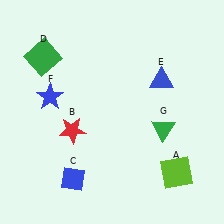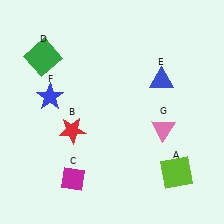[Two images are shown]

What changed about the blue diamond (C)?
In Image 1, C is blue. In Image 2, it changed to magenta.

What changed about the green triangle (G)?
In Image 1, G is green. In Image 2, it changed to pink.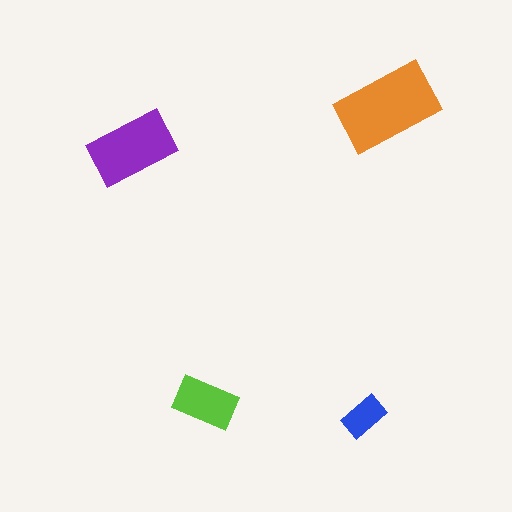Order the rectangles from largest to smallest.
the orange one, the purple one, the lime one, the blue one.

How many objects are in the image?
There are 4 objects in the image.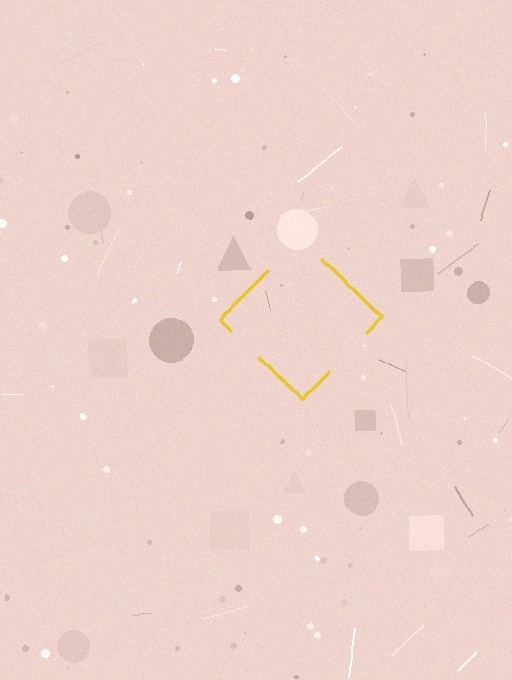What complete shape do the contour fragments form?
The contour fragments form a diamond.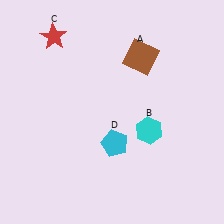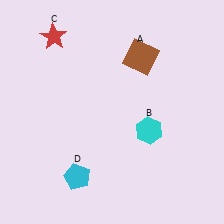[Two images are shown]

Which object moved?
The cyan pentagon (D) moved left.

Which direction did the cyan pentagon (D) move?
The cyan pentagon (D) moved left.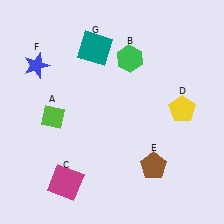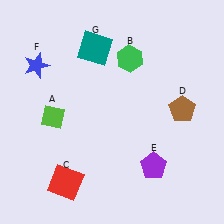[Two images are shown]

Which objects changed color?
C changed from magenta to red. D changed from yellow to brown. E changed from brown to purple.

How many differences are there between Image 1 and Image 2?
There are 3 differences between the two images.